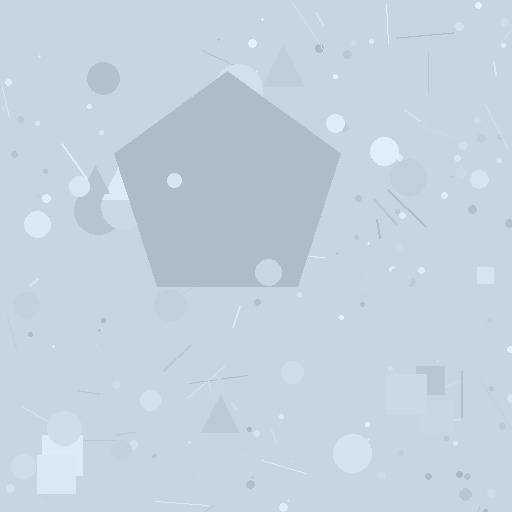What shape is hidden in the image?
A pentagon is hidden in the image.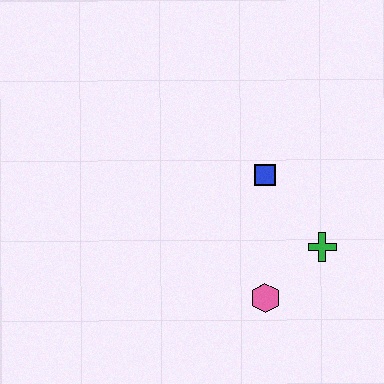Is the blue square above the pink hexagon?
Yes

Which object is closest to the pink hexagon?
The green cross is closest to the pink hexagon.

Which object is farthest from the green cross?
The blue square is farthest from the green cross.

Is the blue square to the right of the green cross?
No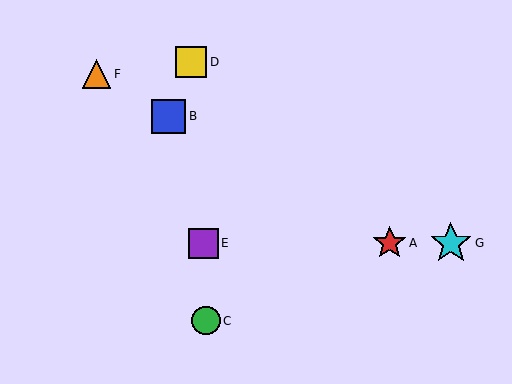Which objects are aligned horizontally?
Objects A, E, G are aligned horizontally.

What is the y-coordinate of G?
Object G is at y≈243.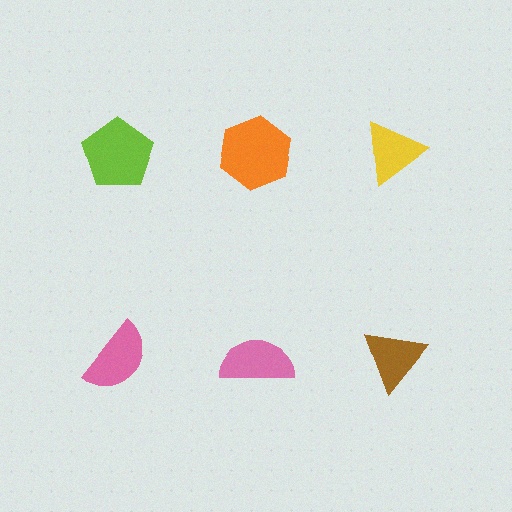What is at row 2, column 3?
A brown triangle.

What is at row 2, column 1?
A pink semicircle.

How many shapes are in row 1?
3 shapes.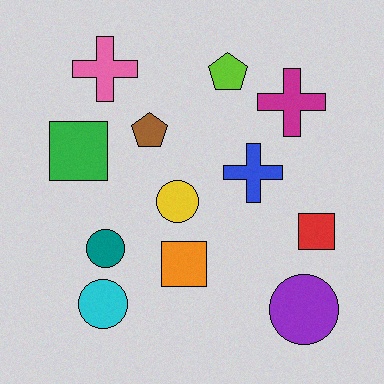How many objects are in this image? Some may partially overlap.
There are 12 objects.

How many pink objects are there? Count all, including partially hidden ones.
There is 1 pink object.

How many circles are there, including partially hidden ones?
There are 4 circles.